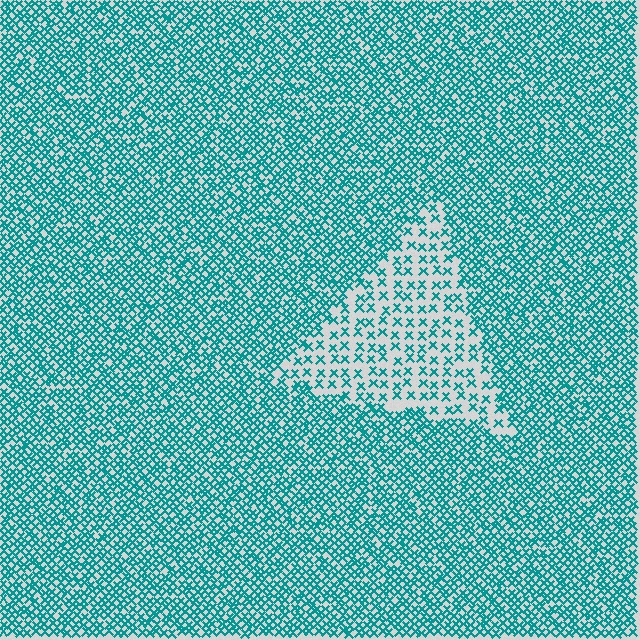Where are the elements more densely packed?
The elements are more densely packed outside the triangle boundary.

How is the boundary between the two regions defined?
The boundary is defined by a change in element density (approximately 2.4x ratio). All elements are the same color, size, and shape.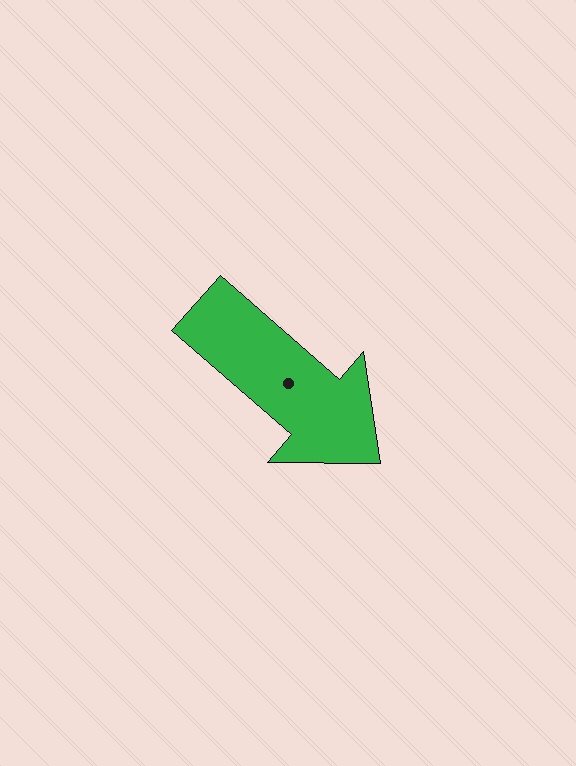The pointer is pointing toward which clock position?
Roughly 4 o'clock.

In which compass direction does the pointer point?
Southeast.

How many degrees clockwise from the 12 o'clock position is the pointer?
Approximately 131 degrees.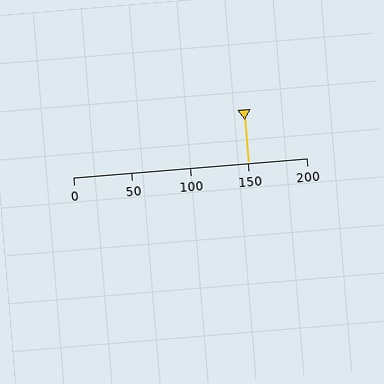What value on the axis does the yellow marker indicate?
The marker indicates approximately 150.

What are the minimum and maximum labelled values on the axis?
The axis runs from 0 to 200.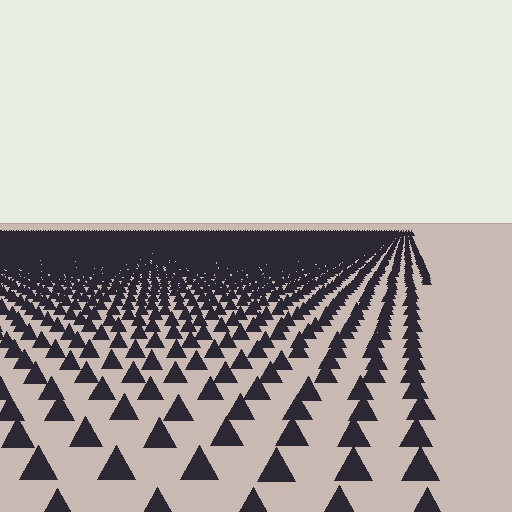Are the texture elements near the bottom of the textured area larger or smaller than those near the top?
Larger. Near the bottom, elements are closer to the viewer and appear at a bigger on-screen size.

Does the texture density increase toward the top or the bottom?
Density increases toward the top.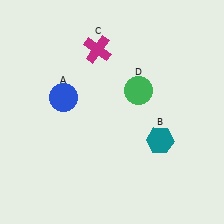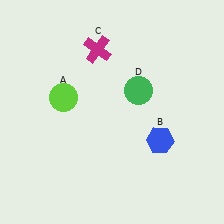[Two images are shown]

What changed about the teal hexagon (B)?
In Image 1, B is teal. In Image 2, it changed to blue.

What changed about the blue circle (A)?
In Image 1, A is blue. In Image 2, it changed to lime.